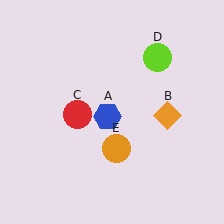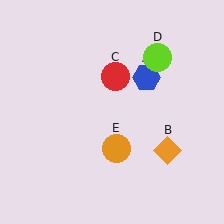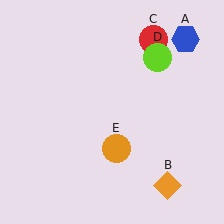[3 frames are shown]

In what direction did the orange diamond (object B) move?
The orange diamond (object B) moved down.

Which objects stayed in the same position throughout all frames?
Lime circle (object D) and orange circle (object E) remained stationary.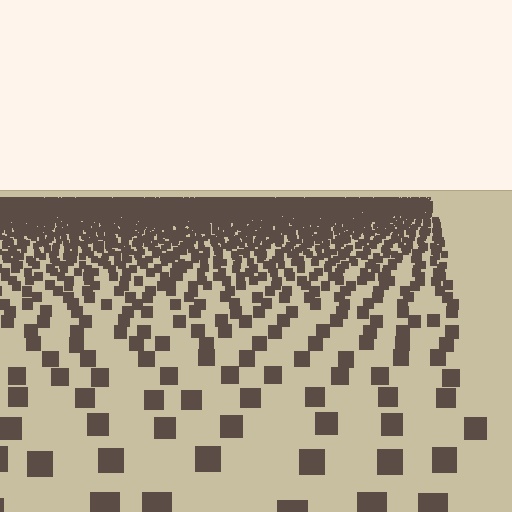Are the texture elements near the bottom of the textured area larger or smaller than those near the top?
Larger. Near the bottom, elements are closer to the viewer and appear at a bigger on-screen size.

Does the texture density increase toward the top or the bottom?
Density increases toward the top.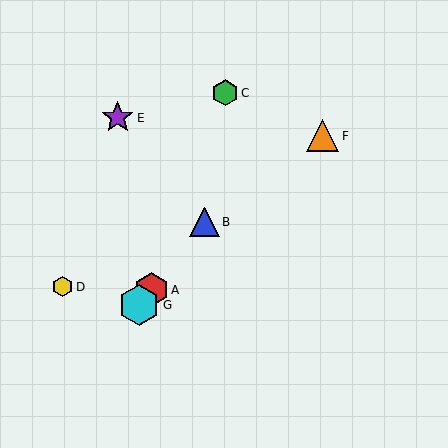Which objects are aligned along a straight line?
Objects A, B, G are aligned along a straight line.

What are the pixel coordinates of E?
Object E is at (118, 118).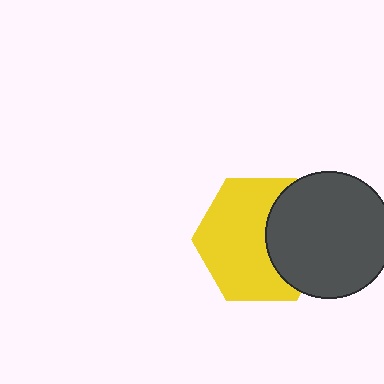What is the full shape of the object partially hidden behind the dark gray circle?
The partially hidden object is a yellow hexagon.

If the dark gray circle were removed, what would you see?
You would see the complete yellow hexagon.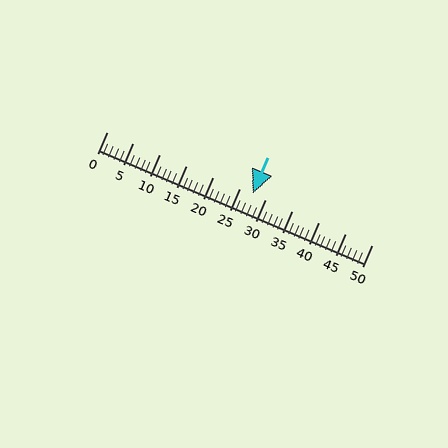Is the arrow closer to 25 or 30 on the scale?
The arrow is closer to 30.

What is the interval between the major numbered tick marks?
The major tick marks are spaced 5 units apart.